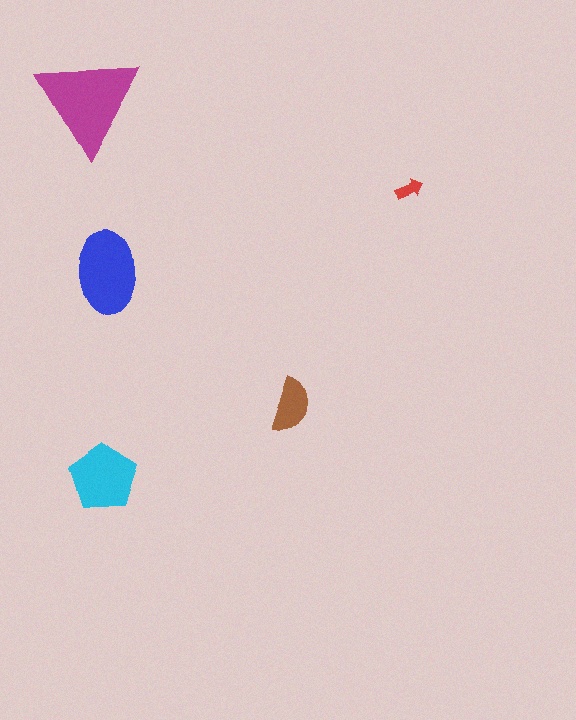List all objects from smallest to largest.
The red arrow, the brown semicircle, the cyan pentagon, the blue ellipse, the magenta triangle.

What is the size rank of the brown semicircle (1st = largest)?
4th.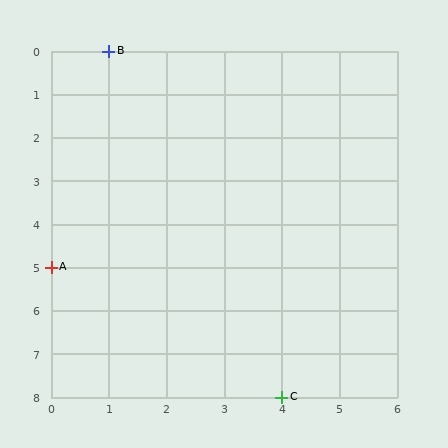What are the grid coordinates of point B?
Point B is at grid coordinates (1, 0).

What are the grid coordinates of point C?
Point C is at grid coordinates (4, 8).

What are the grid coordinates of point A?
Point A is at grid coordinates (0, 5).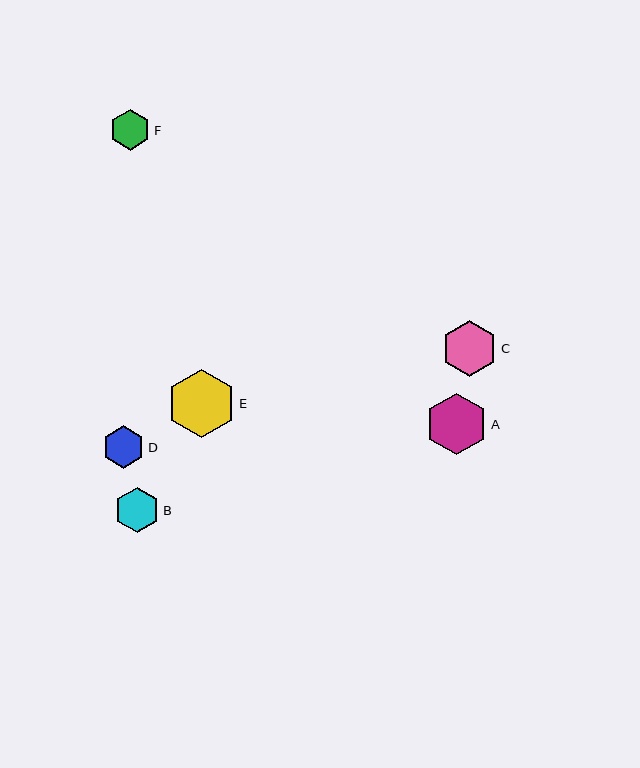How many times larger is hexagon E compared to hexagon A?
Hexagon E is approximately 1.1 times the size of hexagon A.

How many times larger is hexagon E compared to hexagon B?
Hexagon E is approximately 1.5 times the size of hexagon B.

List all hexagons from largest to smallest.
From largest to smallest: E, A, C, B, D, F.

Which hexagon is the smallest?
Hexagon F is the smallest with a size of approximately 41 pixels.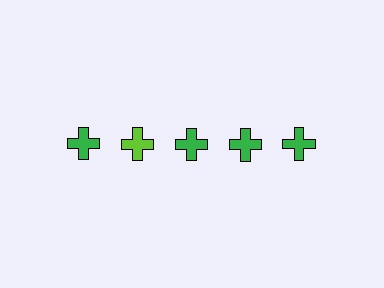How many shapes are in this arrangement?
There are 5 shapes arranged in a grid pattern.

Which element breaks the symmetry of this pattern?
The lime cross in the top row, second from left column breaks the symmetry. All other shapes are green crosses.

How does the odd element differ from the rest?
It has a different color: lime instead of green.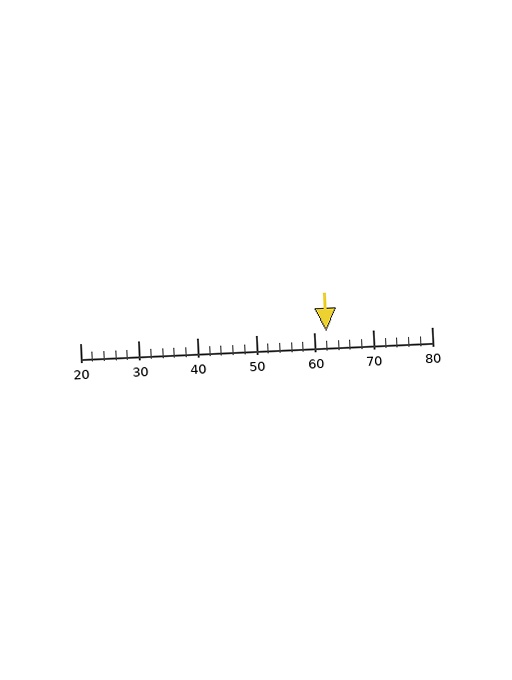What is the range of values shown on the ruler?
The ruler shows values from 20 to 80.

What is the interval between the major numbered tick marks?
The major tick marks are spaced 10 units apart.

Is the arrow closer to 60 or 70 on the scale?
The arrow is closer to 60.